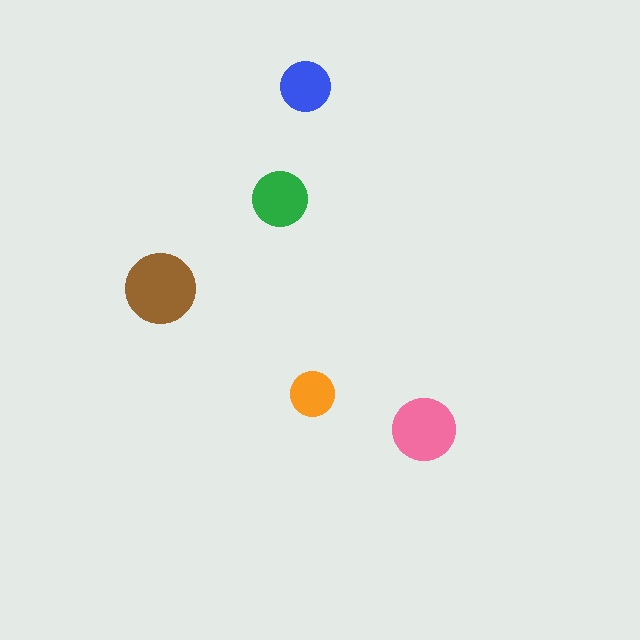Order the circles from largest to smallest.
the brown one, the pink one, the green one, the blue one, the orange one.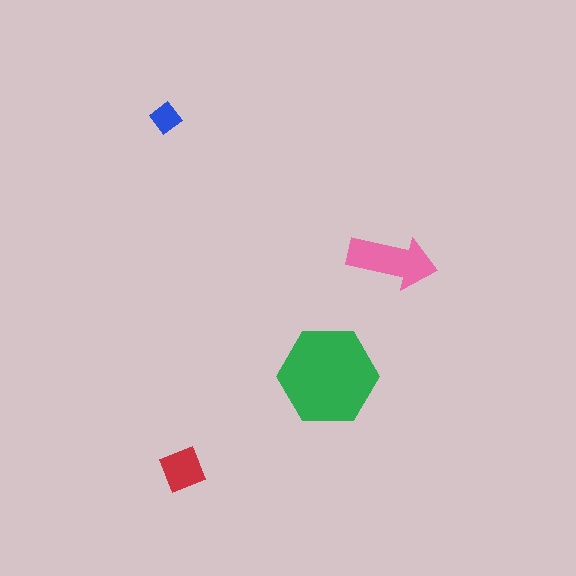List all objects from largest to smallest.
The green hexagon, the pink arrow, the red square, the blue diamond.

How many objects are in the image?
There are 4 objects in the image.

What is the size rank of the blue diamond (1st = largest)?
4th.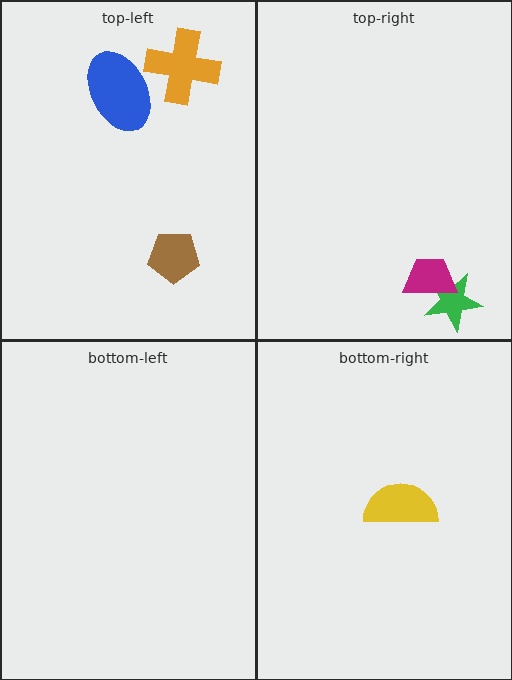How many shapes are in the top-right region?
2.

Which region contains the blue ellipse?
The top-left region.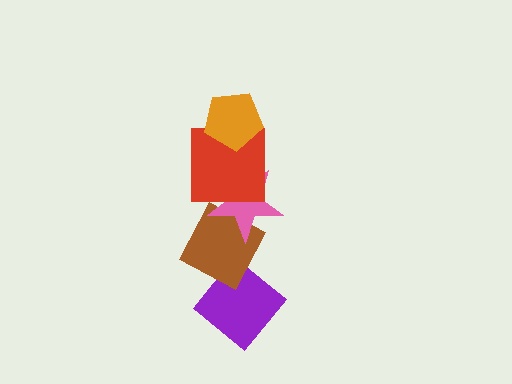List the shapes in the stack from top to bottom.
From top to bottom: the orange pentagon, the red square, the pink star, the brown diamond, the purple diamond.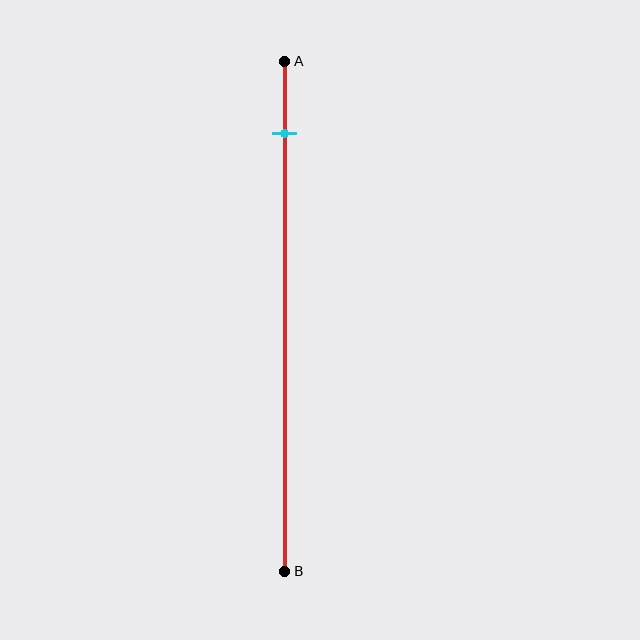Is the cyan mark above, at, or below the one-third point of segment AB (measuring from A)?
The cyan mark is above the one-third point of segment AB.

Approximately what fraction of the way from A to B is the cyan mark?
The cyan mark is approximately 15% of the way from A to B.